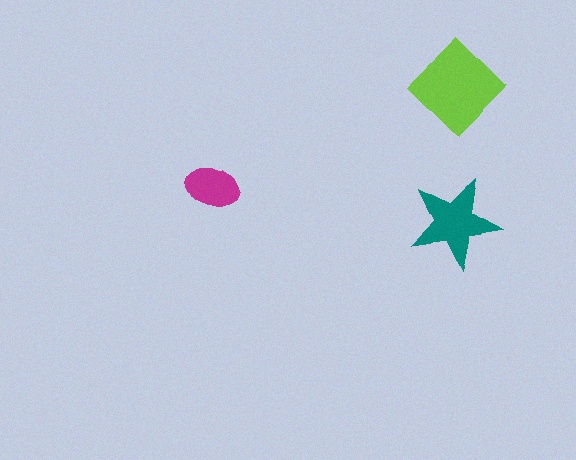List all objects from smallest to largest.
The magenta ellipse, the teal star, the lime diamond.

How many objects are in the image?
There are 3 objects in the image.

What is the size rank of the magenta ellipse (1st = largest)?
3rd.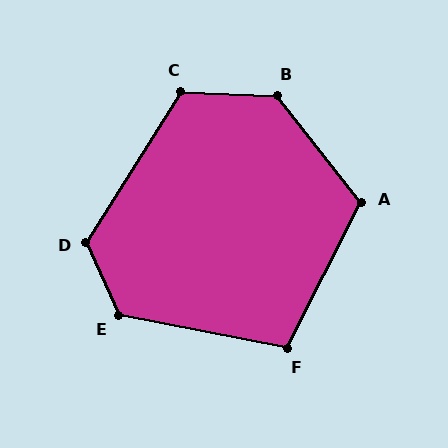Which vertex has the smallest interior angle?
F, at approximately 106 degrees.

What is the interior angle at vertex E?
Approximately 125 degrees (obtuse).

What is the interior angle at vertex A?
Approximately 115 degrees (obtuse).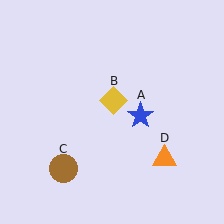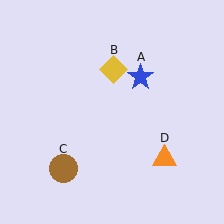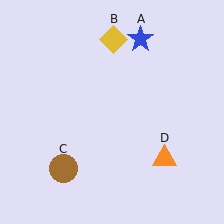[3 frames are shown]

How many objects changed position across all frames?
2 objects changed position: blue star (object A), yellow diamond (object B).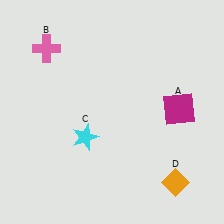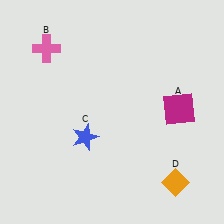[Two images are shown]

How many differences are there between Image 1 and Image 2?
There is 1 difference between the two images.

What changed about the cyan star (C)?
In Image 1, C is cyan. In Image 2, it changed to blue.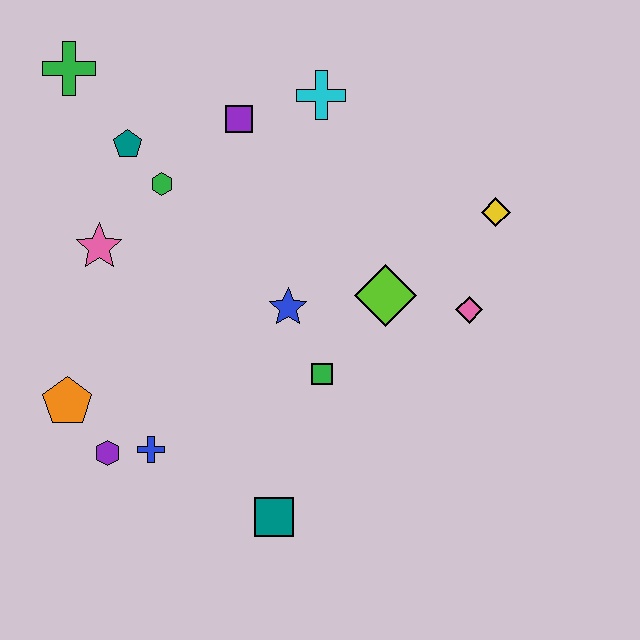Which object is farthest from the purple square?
The teal square is farthest from the purple square.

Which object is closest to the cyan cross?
The purple square is closest to the cyan cross.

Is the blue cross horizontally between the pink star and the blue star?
Yes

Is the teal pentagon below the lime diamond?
No